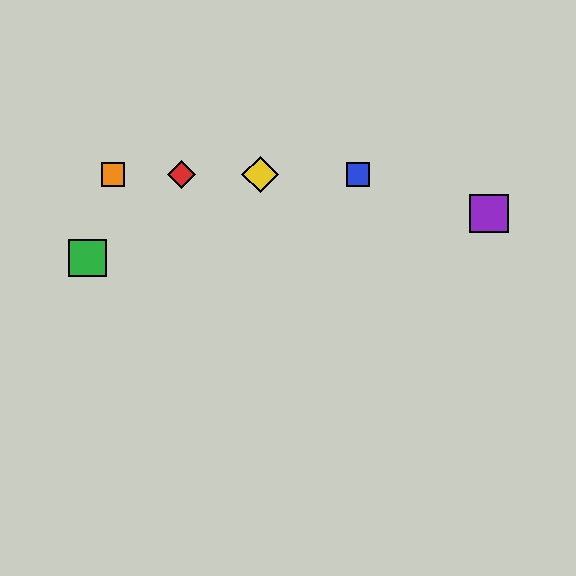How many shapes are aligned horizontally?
4 shapes (the red diamond, the blue square, the yellow diamond, the orange square) are aligned horizontally.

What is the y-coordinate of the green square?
The green square is at y≈258.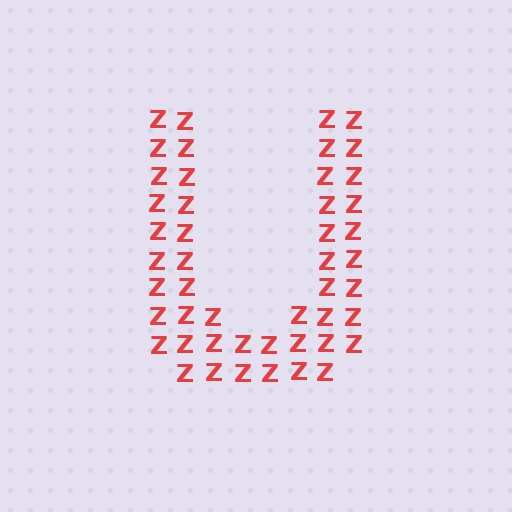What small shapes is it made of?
It is made of small letter Z's.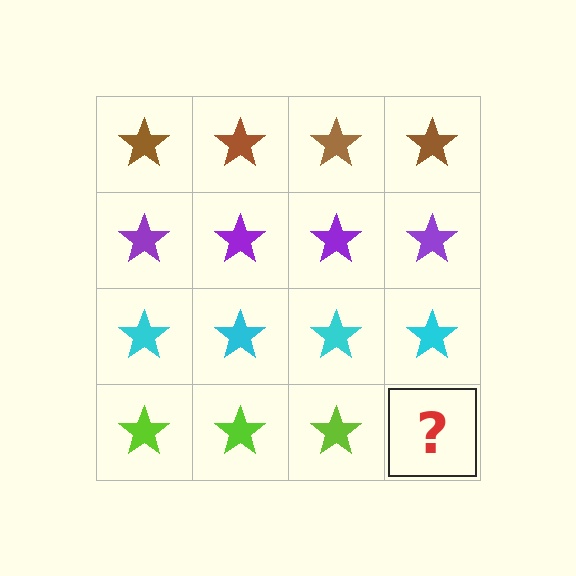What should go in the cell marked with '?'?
The missing cell should contain a lime star.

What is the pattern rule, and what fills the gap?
The rule is that each row has a consistent color. The gap should be filled with a lime star.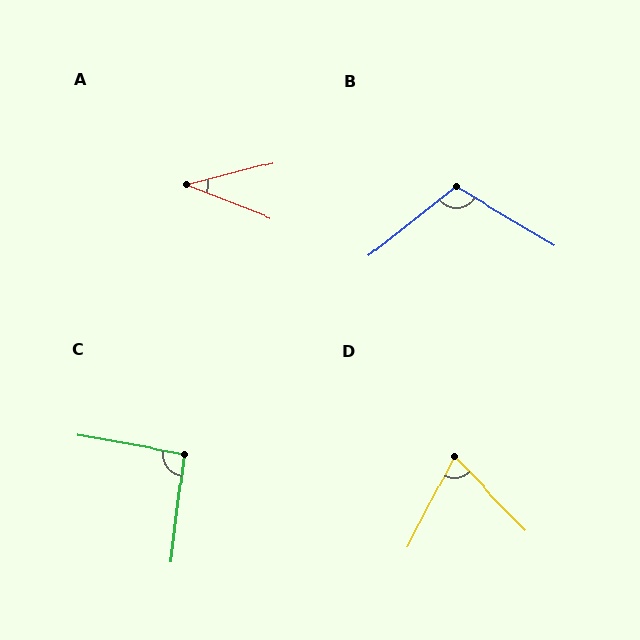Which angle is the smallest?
A, at approximately 36 degrees.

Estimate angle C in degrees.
Approximately 93 degrees.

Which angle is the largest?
B, at approximately 111 degrees.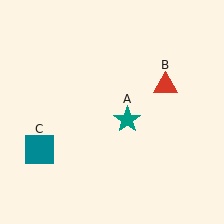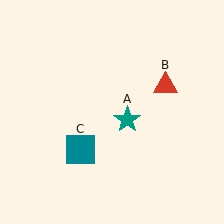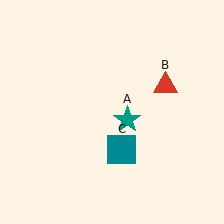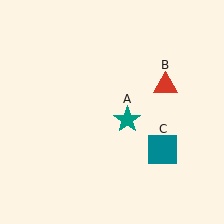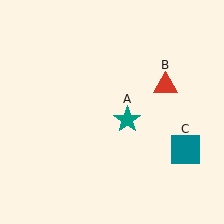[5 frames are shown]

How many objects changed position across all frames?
1 object changed position: teal square (object C).